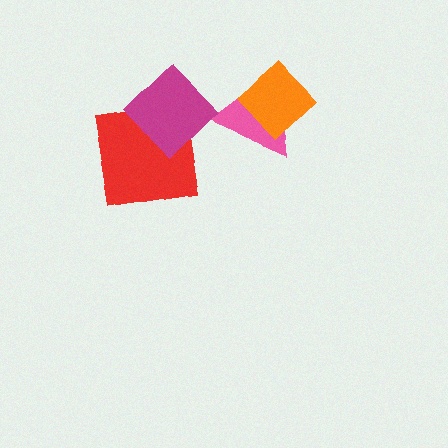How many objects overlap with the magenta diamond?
1 object overlaps with the magenta diamond.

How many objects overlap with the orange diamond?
1 object overlaps with the orange diamond.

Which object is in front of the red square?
The magenta diamond is in front of the red square.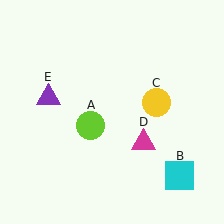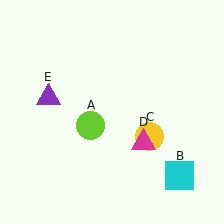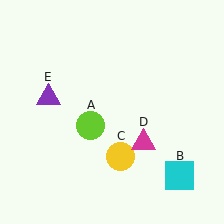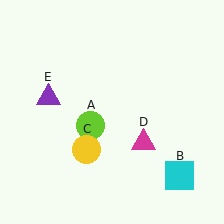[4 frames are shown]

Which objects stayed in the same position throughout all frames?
Lime circle (object A) and cyan square (object B) and magenta triangle (object D) and purple triangle (object E) remained stationary.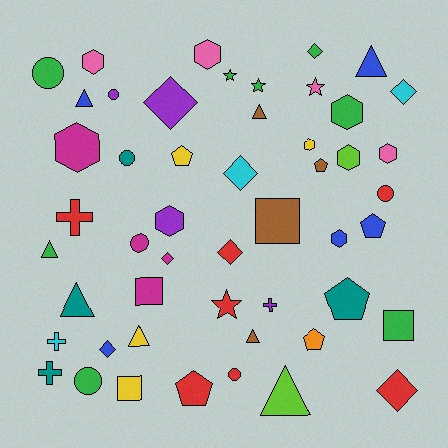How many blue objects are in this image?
There are 5 blue objects.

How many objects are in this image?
There are 50 objects.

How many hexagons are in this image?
There are 9 hexagons.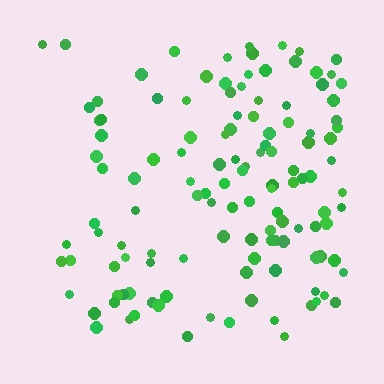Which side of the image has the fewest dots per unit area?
The left.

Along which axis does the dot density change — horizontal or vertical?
Horizontal.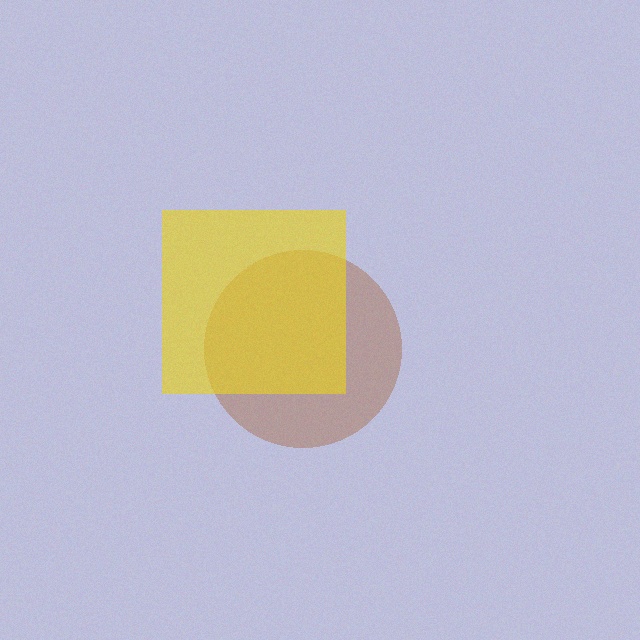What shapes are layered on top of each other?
The layered shapes are: a brown circle, a yellow square.